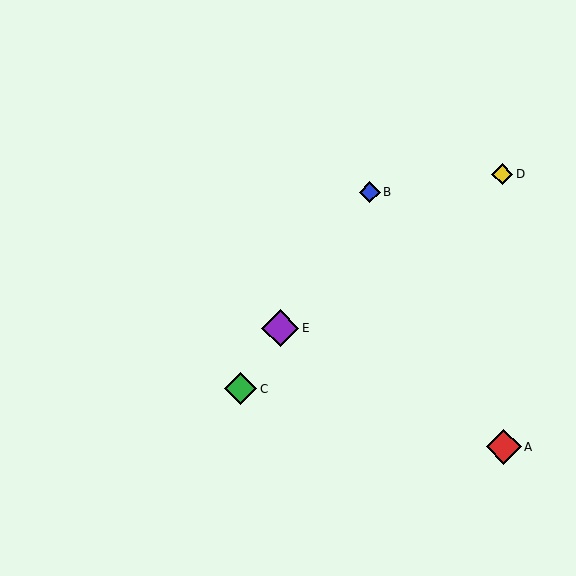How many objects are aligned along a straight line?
3 objects (B, C, E) are aligned along a straight line.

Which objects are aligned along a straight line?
Objects B, C, E are aligned along a straight line.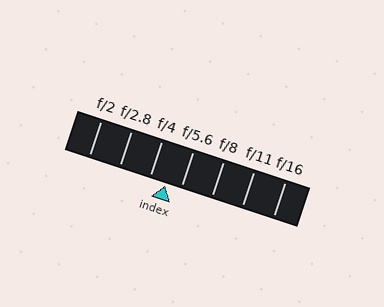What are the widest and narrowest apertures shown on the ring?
The widest aperture shown is f/2 and the narrowest is f/16.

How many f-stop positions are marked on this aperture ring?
There are 7 f-stop positions marked.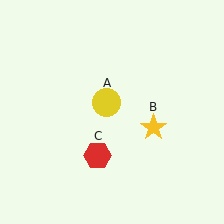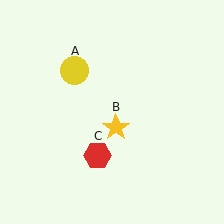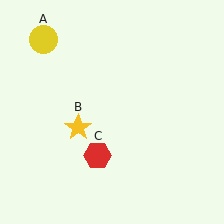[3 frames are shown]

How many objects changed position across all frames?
2 objects changed position: yellow circle (object A), yellow star (object B).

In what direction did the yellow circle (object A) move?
The yellow circle (object A) moved up and to the left.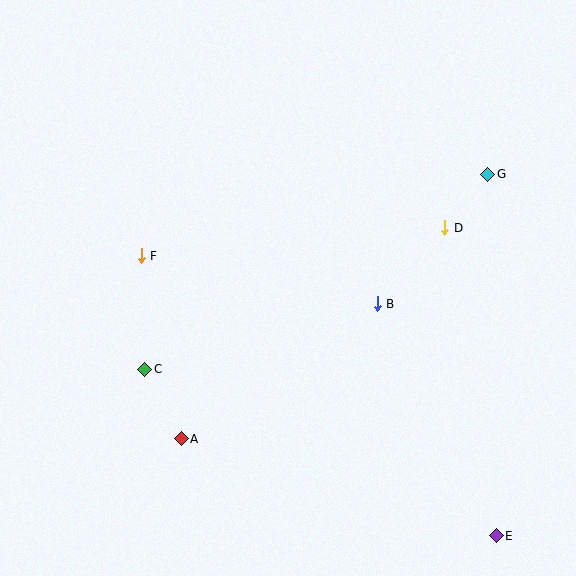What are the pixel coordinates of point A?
Point A is at (181, 439).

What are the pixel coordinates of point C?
Point C is at (145, 369).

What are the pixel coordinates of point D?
Point D is at (445, 228).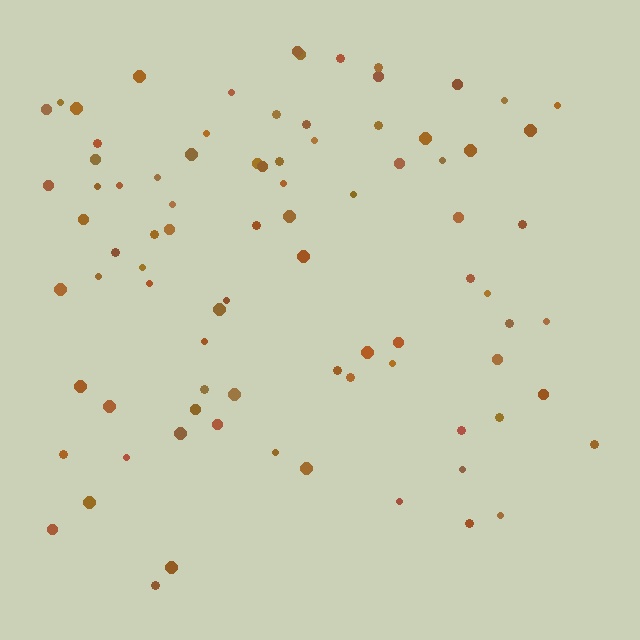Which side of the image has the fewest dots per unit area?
The bottom.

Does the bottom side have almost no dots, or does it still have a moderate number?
Still a moderate number, just noticeably fewer than the top.